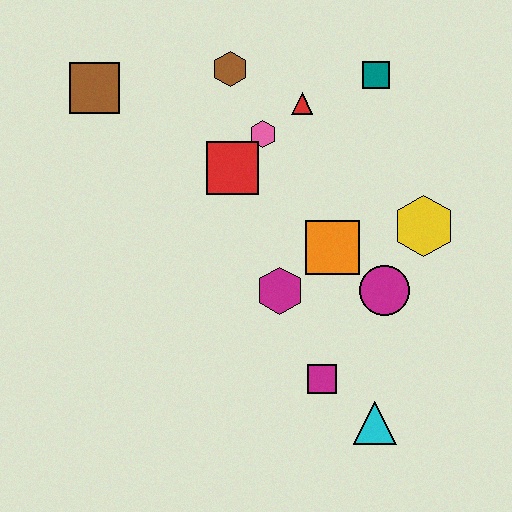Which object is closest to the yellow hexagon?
The magenta circle is closest to the yellow hexagon.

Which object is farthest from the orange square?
The brown square is farthest from the orange square.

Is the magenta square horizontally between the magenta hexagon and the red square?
No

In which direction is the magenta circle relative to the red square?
The magenta circle is to the right of the red square.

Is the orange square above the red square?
No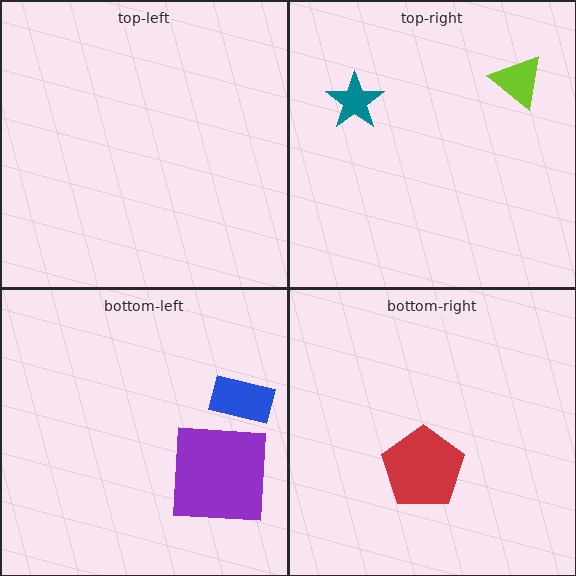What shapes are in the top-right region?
The lime triangle, the teal star.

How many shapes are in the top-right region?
2.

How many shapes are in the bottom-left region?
2.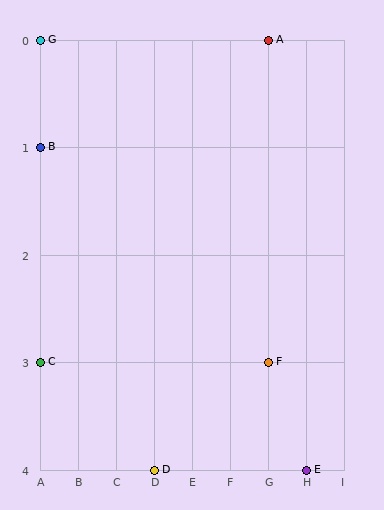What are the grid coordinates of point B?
Point B is at grid coordinates (A, 1).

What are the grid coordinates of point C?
Point C is at grid coordinates (A, 3).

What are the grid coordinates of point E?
Point E is at grid coordinates (H, 4).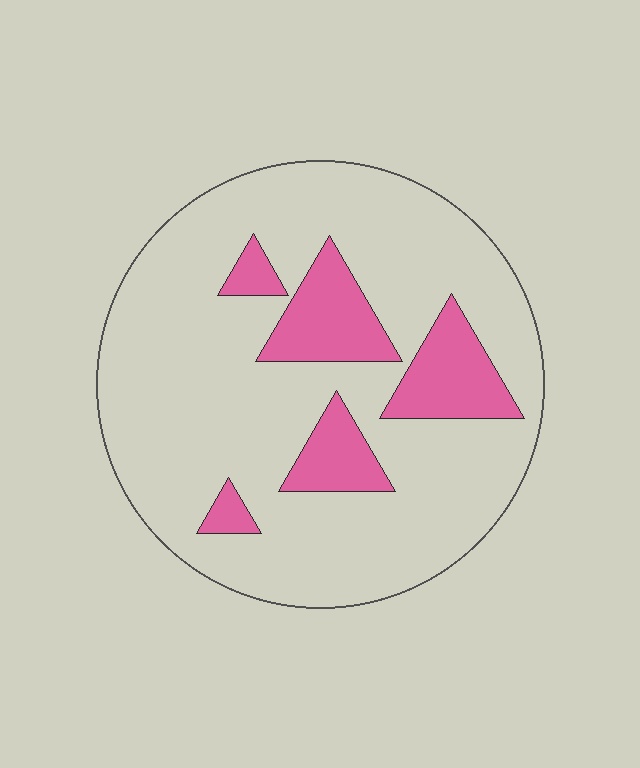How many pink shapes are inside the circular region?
5.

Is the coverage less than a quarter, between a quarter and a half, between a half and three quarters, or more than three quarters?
Less than a quarter.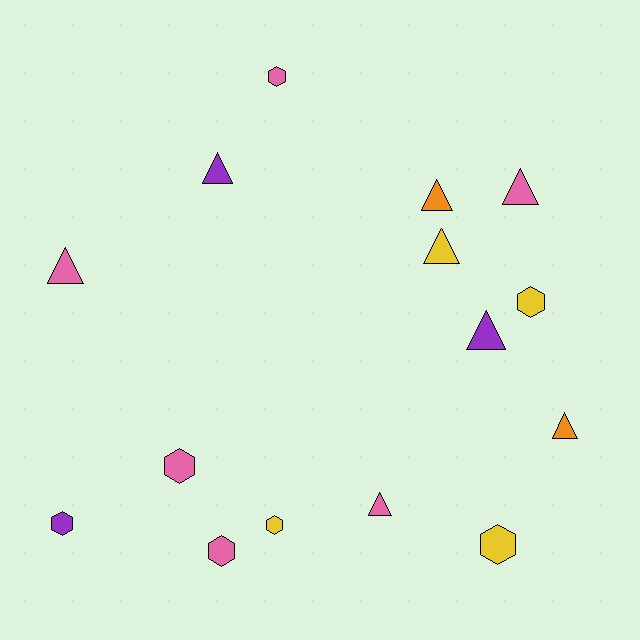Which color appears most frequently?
Pink, with 6 objects.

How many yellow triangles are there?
There is 1 yellow triangle.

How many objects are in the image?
There are 15 objects.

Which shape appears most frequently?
Triangle, with 8 objects.